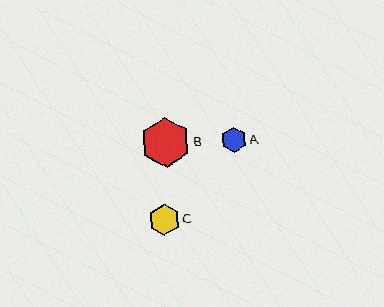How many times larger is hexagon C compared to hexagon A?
Hexagon C is approximately 1.2 times the size of hexagon A.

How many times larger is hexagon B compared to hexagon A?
Hexagon B is approximately 2.0 times the size of hexagon A.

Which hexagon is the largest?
Hexagon B is the largest with a size of approximately 50 pixels.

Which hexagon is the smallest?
Hexagon A is the smallest with a size of approximately 25 pixels.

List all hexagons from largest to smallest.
From largest to smallest: B, C, A.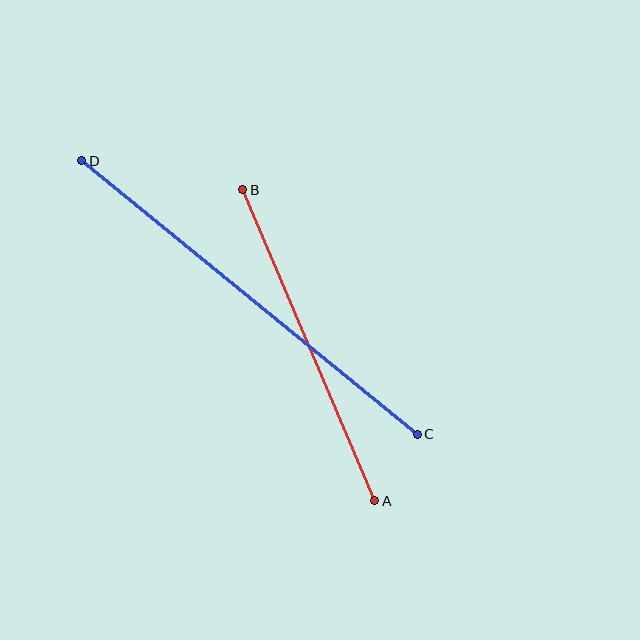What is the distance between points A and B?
The distance is approximately 338 pixels.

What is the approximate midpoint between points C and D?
The midpoint is at approximately (249, 298) pixels.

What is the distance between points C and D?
The distance is approximately 433 pixels.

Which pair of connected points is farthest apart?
Points C and D are farthest apart.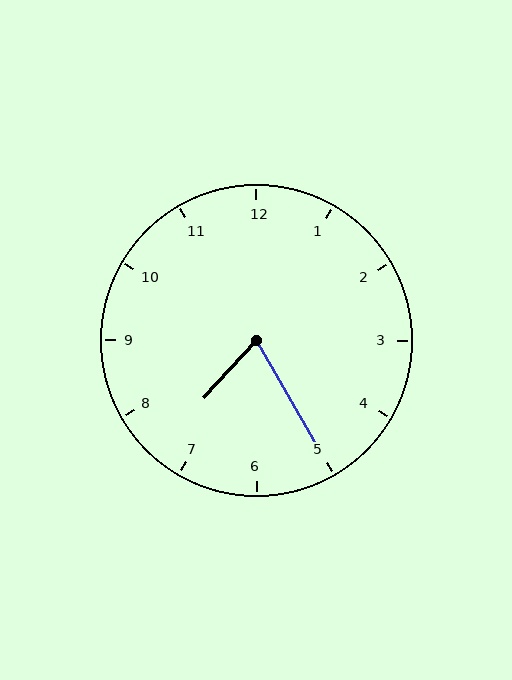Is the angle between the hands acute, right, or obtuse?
It is acute.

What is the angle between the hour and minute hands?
Approximately 72 degrees.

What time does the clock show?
7:25.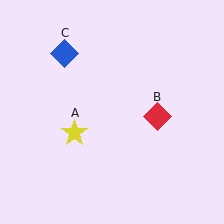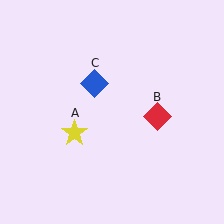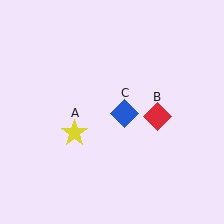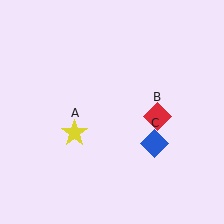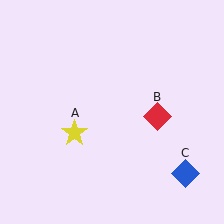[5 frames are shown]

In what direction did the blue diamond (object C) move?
The blue diamond (object C) moved down and to the right.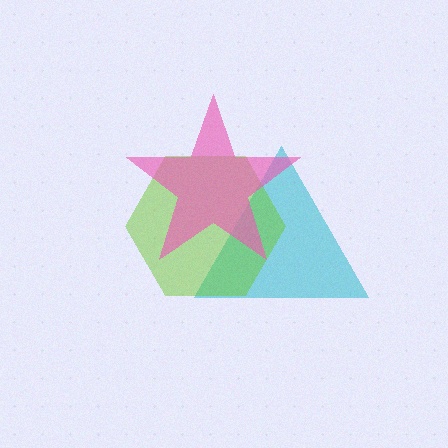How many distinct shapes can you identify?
There are 3 distinct shapes: a cyan triangle, a lime hexagon, a pink star.